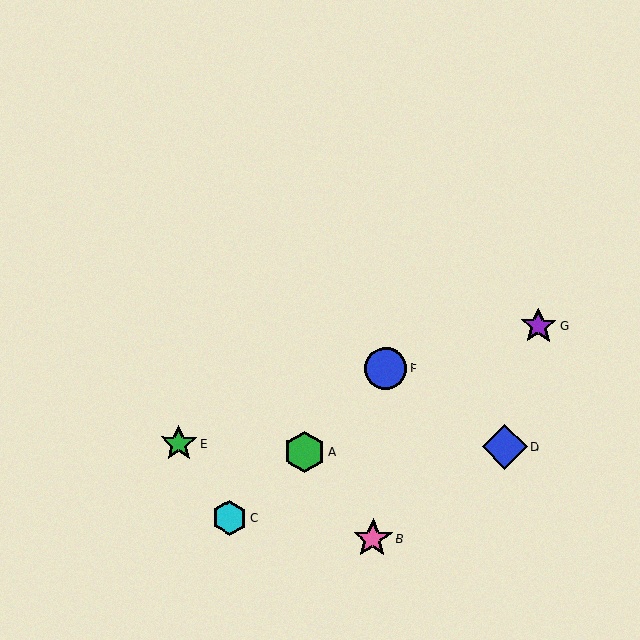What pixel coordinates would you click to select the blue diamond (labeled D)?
Click at (505, 447) to select the blue diamond D.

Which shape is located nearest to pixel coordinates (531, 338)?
The purple star (labeled G) at (538, 326) is nearest to that location.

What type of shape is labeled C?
Shape C is a cyan hexagon.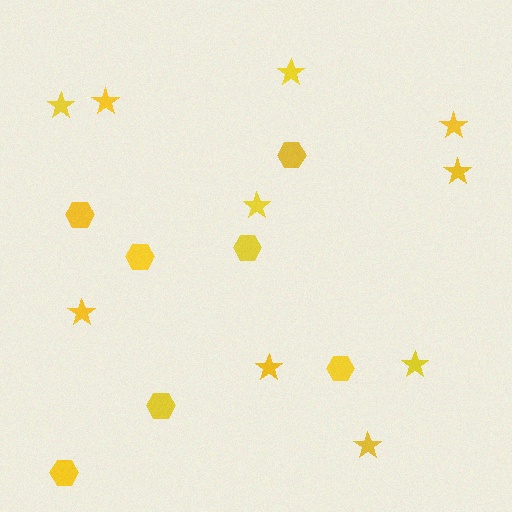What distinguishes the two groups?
There are 2 groups: one group of stars (10) and one group of hexagons (7).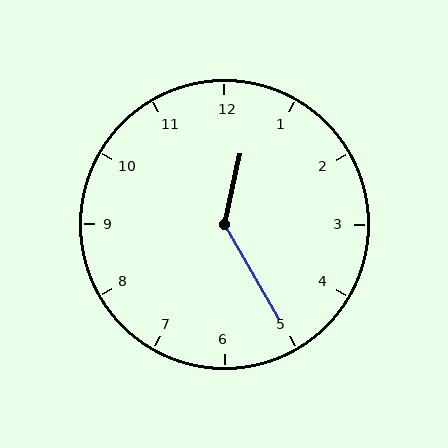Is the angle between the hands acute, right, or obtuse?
It is obtuse.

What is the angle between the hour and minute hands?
Approximately 138 degrees.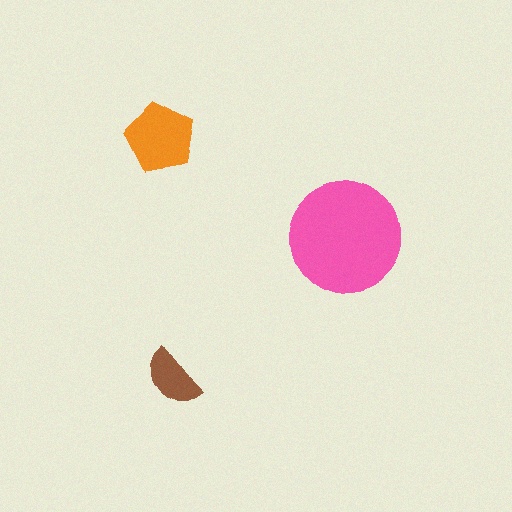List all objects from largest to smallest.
The pink circle, the orange pentagon, the brown semicircle.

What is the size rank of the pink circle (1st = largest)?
1st.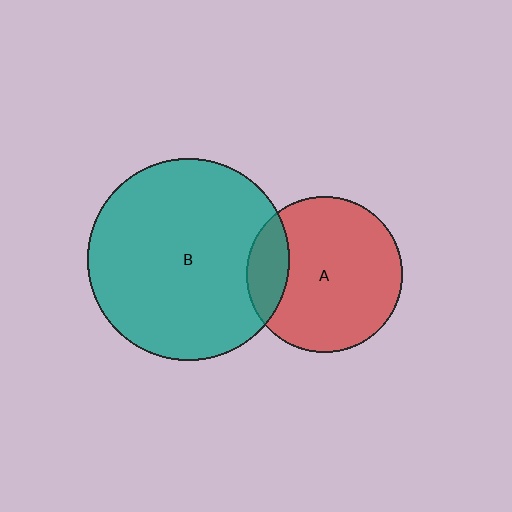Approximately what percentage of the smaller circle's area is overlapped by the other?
Approximately 15%.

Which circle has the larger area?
Circle B (teal).